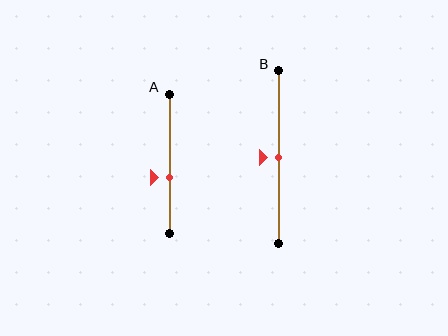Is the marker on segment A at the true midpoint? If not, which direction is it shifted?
No, the marker on segment A is shifted downward by about 9% of the segment length.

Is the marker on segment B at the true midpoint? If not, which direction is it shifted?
Yes, the marker on segment B is at the true midpoint.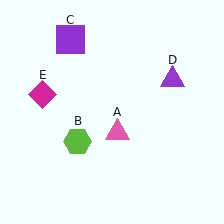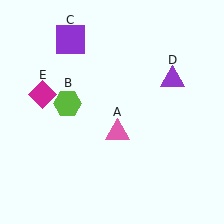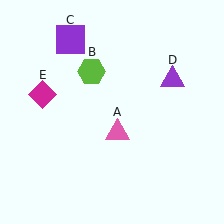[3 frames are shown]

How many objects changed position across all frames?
1 object changed position: lime hexagon (object B).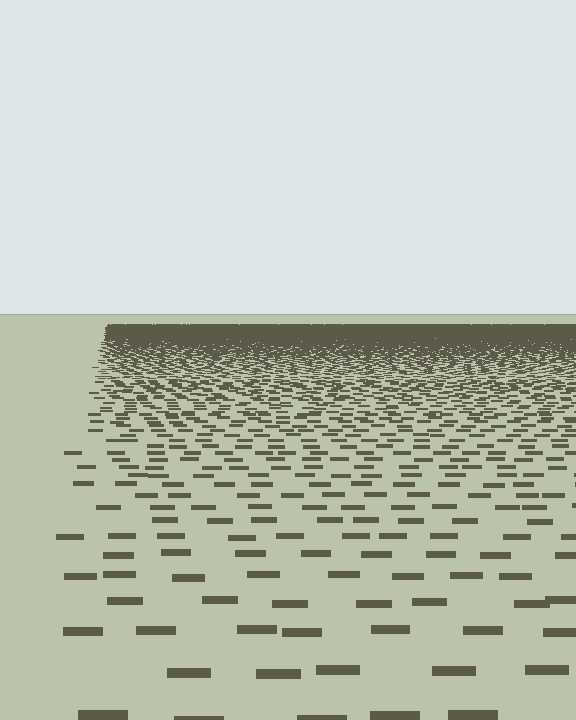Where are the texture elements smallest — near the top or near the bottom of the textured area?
Near the top.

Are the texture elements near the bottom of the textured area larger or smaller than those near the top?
Larger. Near the bottom, elements are closer to the viewer and appear at a bigger on-screen size.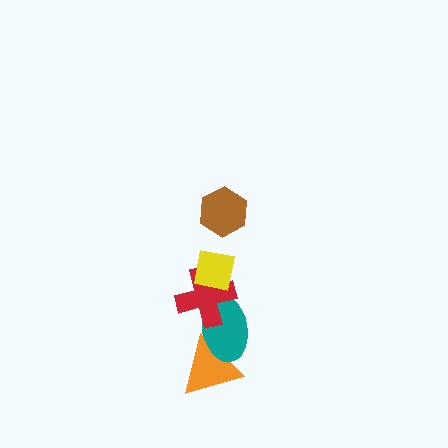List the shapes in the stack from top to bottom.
From top to bottom: the brown hexagon, the yellow square, the red cross, the teal ellipse, the orange triangle.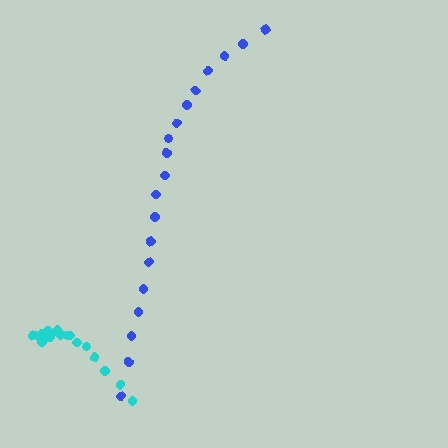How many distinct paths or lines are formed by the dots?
There are 2 distinct paths.